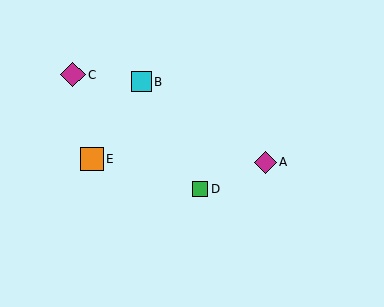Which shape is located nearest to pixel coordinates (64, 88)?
The magenta diamond (labeled C) at (73, 75) is nearest to that location.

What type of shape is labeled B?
Shape B is a cyan square.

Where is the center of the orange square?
The center of the orange square is at (92, 159).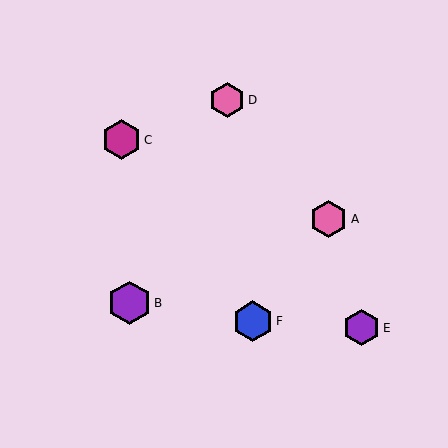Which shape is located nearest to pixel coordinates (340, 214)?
The pink hexagon (labeled A) at (329, 219) is nearest to that location.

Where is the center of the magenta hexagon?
The center of the magenta hexagon is at (121, 140).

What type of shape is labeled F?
Shape F is a blue hexagon.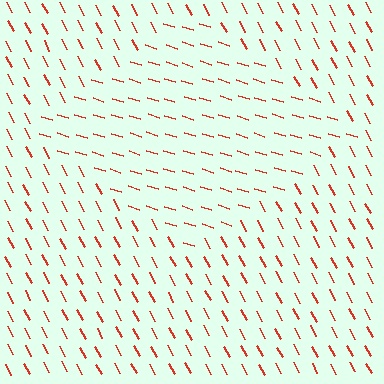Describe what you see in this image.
The image is filled with small red line segments. A diamond region in the image has lines oriented differently from the surrounding lines, creating a visible texture boundary.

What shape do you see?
I see a diamond.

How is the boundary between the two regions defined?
The boundary is defined purely by a change in line orientation (approximately 45 degrees difference). All lines are the same color and thickness.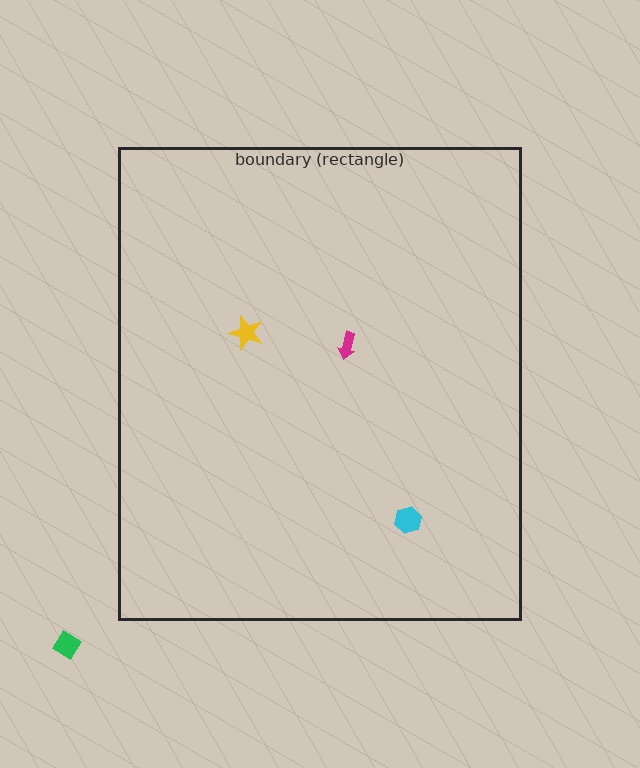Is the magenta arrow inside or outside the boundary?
Inside.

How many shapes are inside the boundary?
3 inside, 1 outside.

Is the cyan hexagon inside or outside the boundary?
Inside.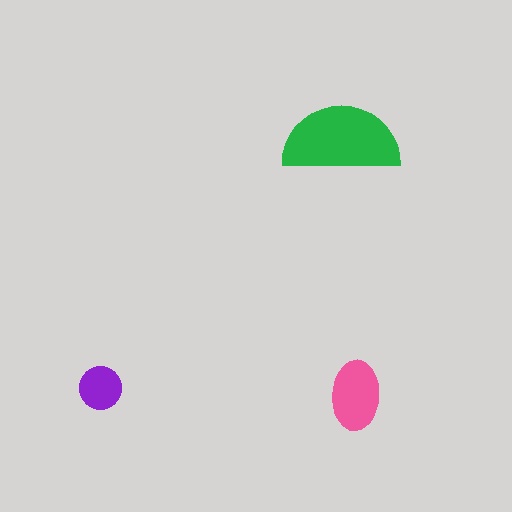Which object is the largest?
The green semicircle.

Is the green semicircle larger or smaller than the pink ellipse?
Larger.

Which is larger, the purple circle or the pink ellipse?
The pink ellipse.